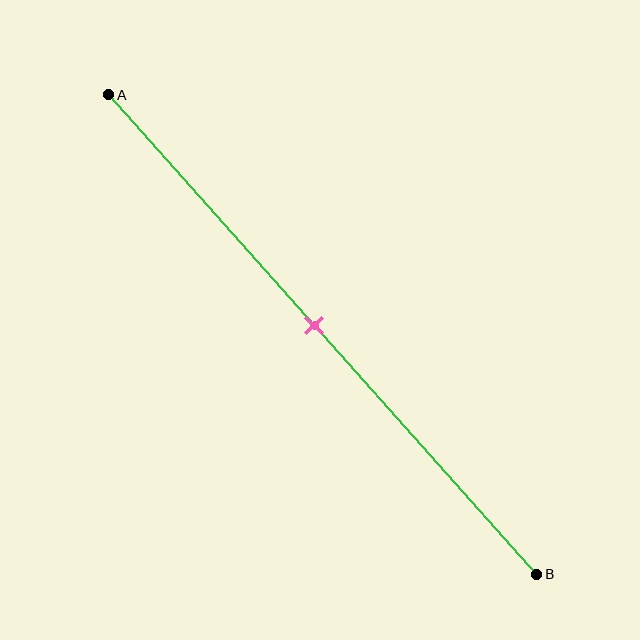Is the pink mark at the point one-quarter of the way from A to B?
No, the mark is at about 50% from A, not at the 25% one-quarter point.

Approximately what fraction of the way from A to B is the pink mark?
The pink mark is approximately 50% of the way from A to B.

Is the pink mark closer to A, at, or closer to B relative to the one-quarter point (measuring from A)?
The pink mark is closer to point B than the one-quarter point of segment AB.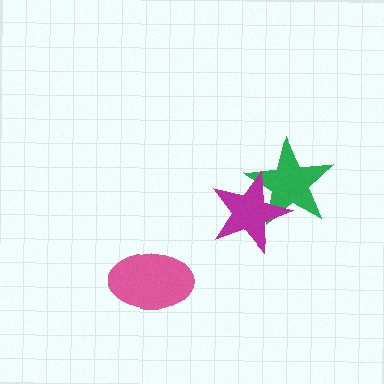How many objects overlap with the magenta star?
1 object overlaps with the magenta star.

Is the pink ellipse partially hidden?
No, no other shape covers it.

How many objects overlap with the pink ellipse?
0 objects overlap with the pink ellipse.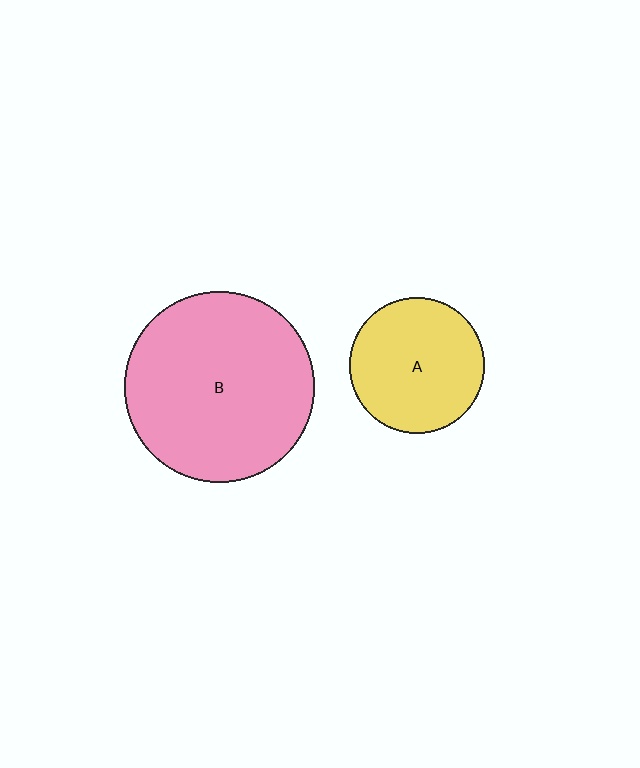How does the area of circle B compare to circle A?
Approximately 2.0 times.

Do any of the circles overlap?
No, none of the circles overlap.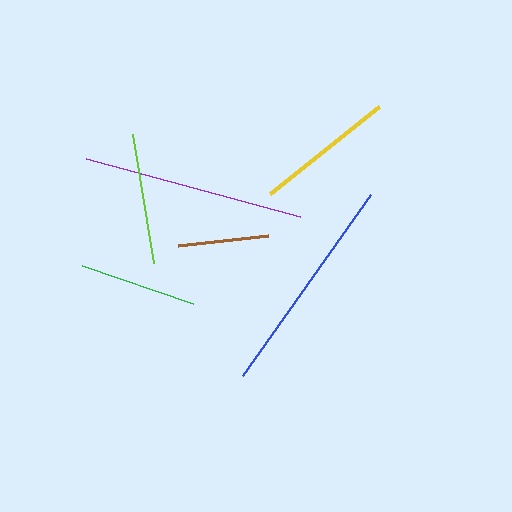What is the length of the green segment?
The green segment is approximately 117 pixels long.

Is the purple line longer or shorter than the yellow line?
The purple line is longer than the yellow line.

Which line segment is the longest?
The purple line is the longest at approximately 222 pixels.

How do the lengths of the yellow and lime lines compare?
The yellow and lime lines are approximately the same length.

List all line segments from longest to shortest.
From longest to shortest: purple, blue, yellow, lime, green, brown.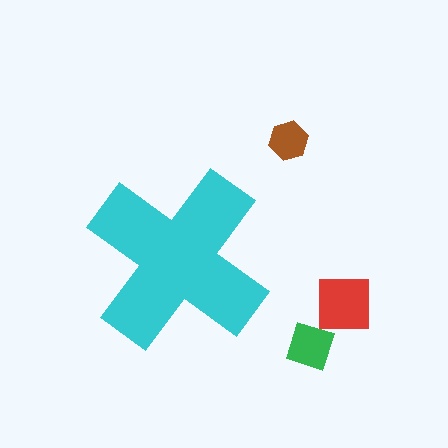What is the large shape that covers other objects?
A cyan cross.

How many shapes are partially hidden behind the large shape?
0 shapes are partially hidden.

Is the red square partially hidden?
No, the red square is fully visible.